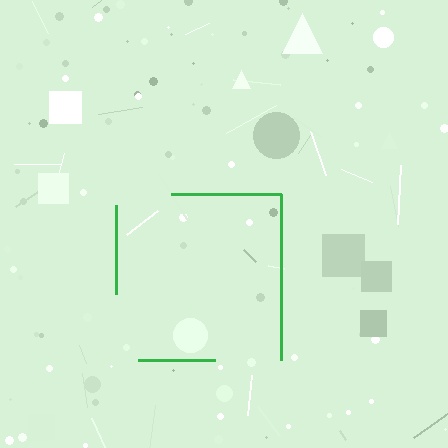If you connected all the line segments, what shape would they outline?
They would outline a square.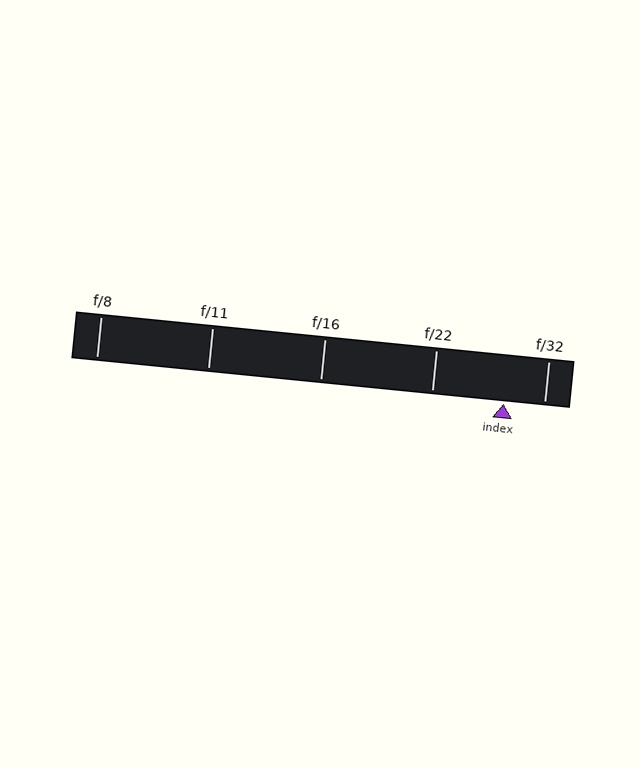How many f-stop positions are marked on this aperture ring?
There are 5 f-stop positions marked.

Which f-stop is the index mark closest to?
The index mark is closest to f/32.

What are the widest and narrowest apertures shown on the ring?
The widest aperture shown is f/8 and the narrowest is f/32.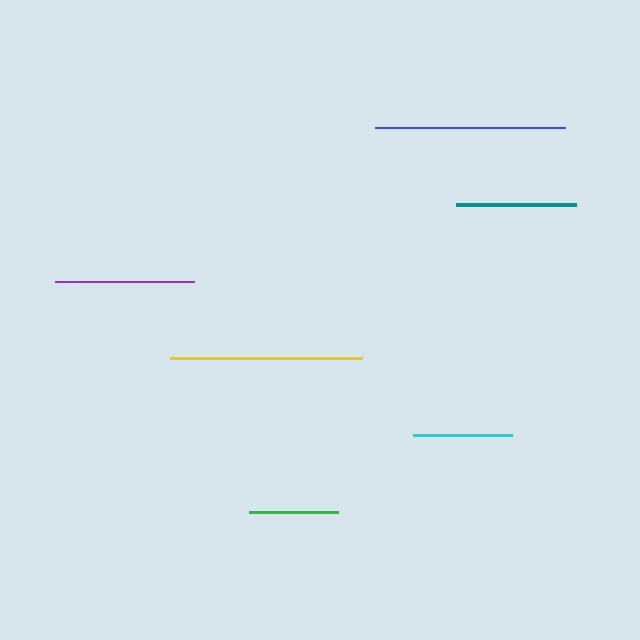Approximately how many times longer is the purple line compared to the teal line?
The purple line is approximately 1.2 times the length of the teal line.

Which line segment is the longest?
The yellow line is the longest at approximately 192 pixels.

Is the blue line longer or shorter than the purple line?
The blue line is longer than the purple line.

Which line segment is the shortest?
The green line is the shortest at approximately 89 pixels.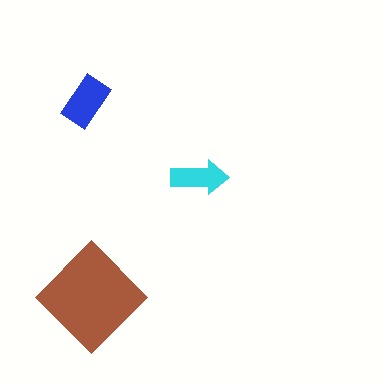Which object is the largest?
The brown diamond.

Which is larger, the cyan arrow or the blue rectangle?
The blue rectangle.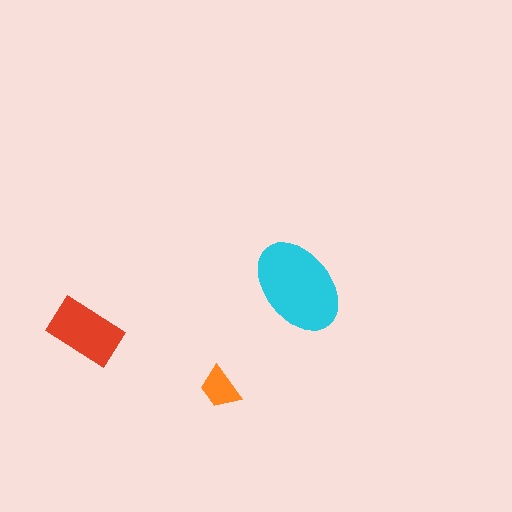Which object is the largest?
The cyan ellipse.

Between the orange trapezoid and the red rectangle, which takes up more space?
The red rectangle.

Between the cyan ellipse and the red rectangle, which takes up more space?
The cyan ellipse.